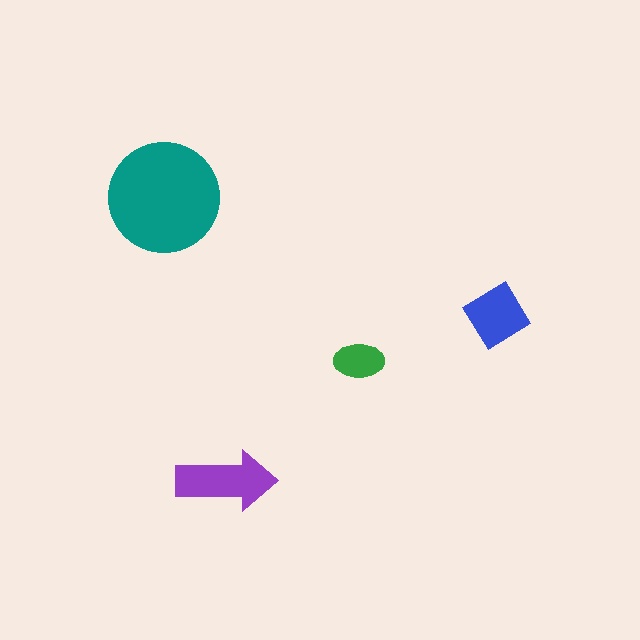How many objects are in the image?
There are 4 objects in the image.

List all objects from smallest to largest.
The green ellipse, the blue diamond, the purple arrow, the teal circle.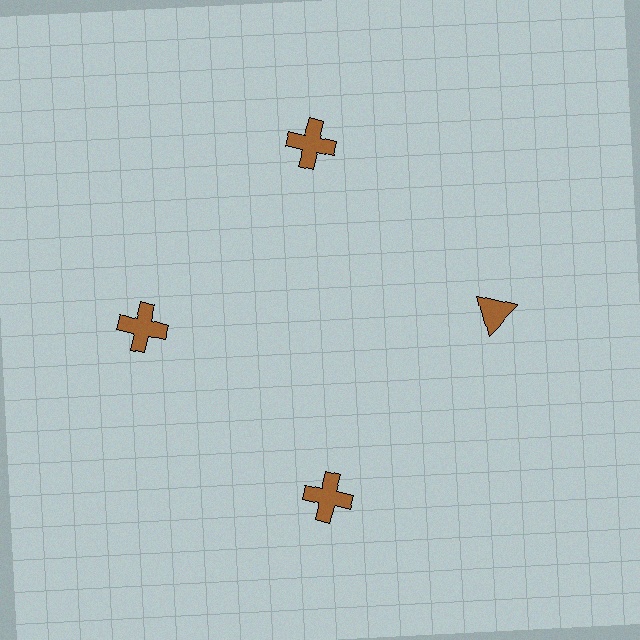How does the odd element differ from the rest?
It has a different shape: triangle instead of cross.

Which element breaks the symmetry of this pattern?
The brown triangle at roughly the 3 o'clock position breaks the symmetry. All other shapes are brown crosses.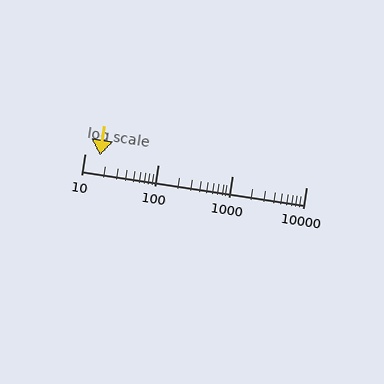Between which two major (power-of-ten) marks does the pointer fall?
The pointer is between 10 and 100.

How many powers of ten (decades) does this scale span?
The scale spans 3 decades, from 10 to 10000.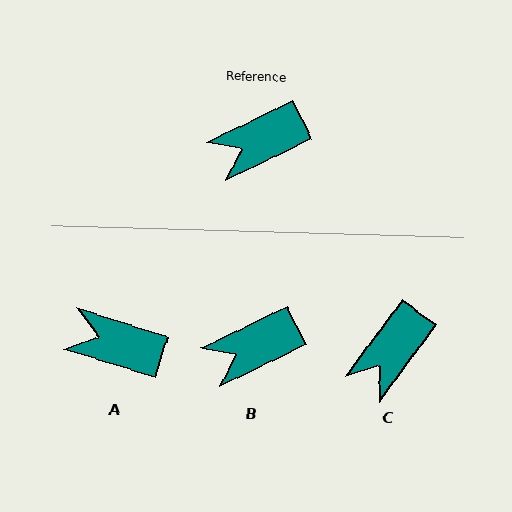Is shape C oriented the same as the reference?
No, it is off by about 27 degrees.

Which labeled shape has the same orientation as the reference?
B.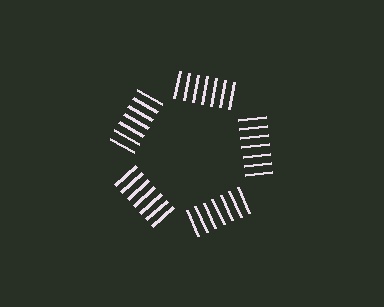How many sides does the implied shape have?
5 sides — the line-ends trace a pentagon.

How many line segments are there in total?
35 — 7 along each of the 5 edges.